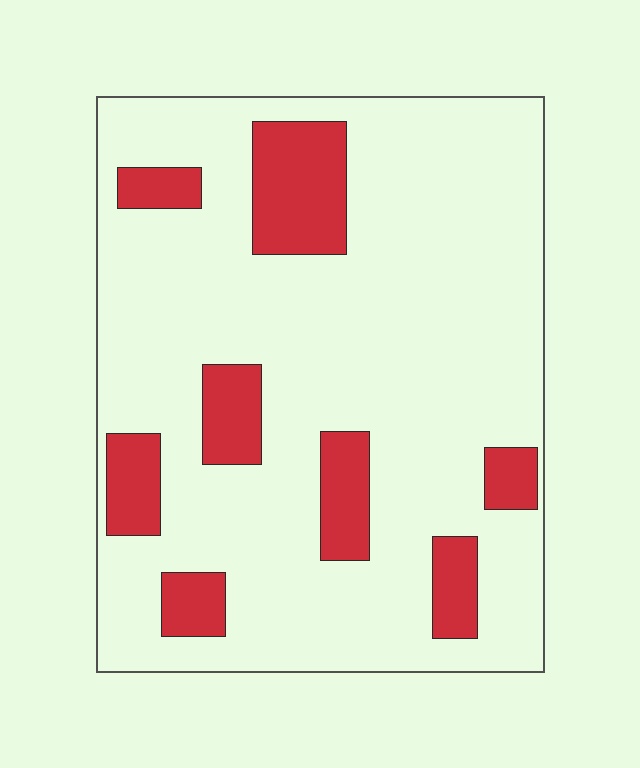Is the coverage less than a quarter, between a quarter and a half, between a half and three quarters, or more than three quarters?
Less than a quarter.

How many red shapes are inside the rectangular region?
8.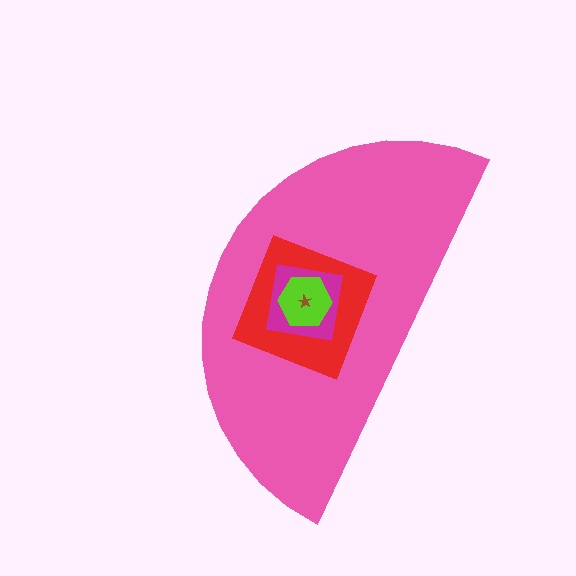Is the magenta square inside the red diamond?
Yes.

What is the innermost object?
The brown star.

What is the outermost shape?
The pink semicircle.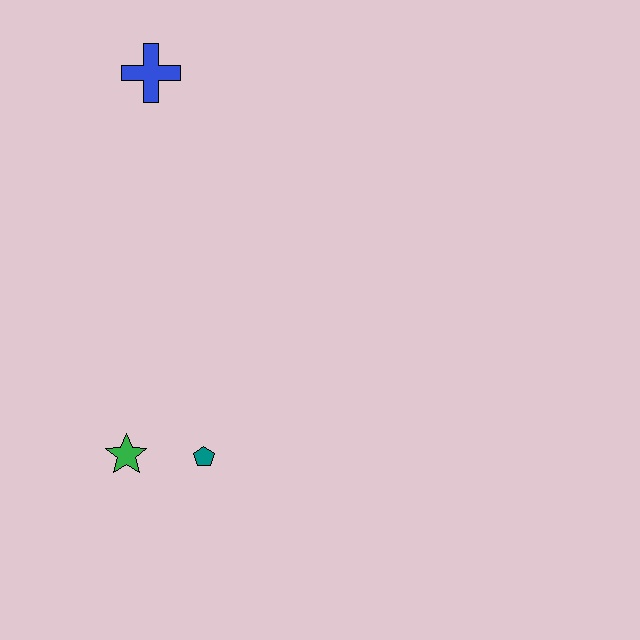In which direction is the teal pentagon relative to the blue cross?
The teal pentagon is below the blue cross.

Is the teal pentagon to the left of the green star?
No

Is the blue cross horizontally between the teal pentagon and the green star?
Yes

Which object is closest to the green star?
The teal pentagon is closest to the green star.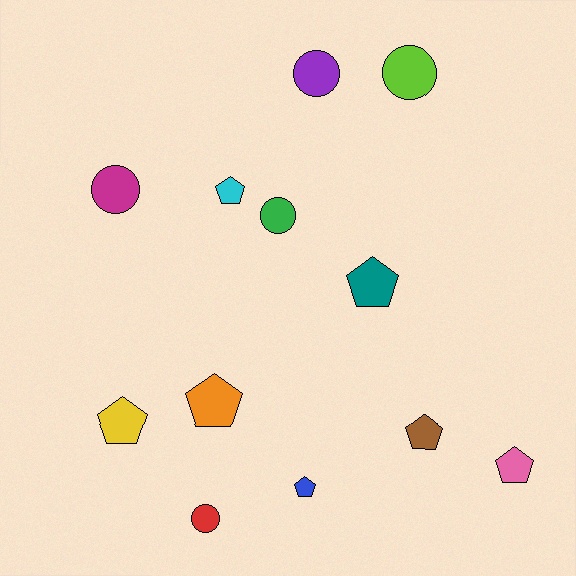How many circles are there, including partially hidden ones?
There are 5 circles.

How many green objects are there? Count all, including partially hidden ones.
There is 1 green object.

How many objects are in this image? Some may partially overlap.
There are 12 objects.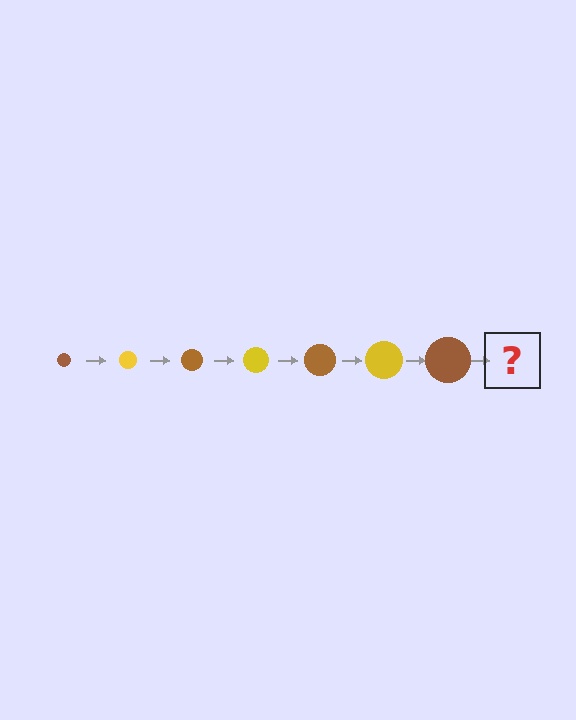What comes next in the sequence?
The next element should be a yellow circle, larger than the previous one.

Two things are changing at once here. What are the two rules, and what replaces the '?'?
The two rules are that the circle grows larger each step and the color cycles through brown and yellow. The '?' should be a yellow circle, larger than the previous one.